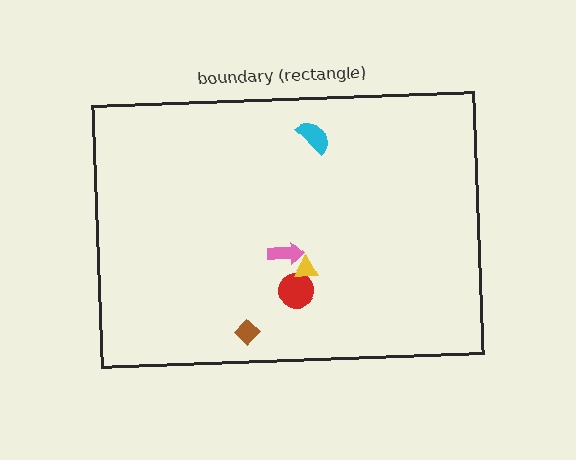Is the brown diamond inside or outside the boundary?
Inside.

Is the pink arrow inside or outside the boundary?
Inside.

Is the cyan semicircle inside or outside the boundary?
Inside.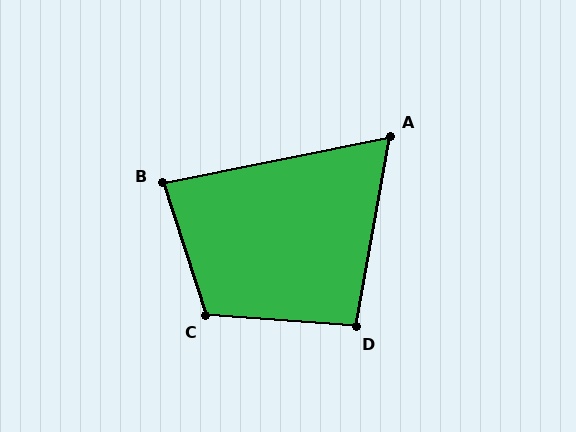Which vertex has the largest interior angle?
C, at approximately 112 degrees.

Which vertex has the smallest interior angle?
A, at approximately 68 degrees.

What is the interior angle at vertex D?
Approximately 96 degrees (obtuse).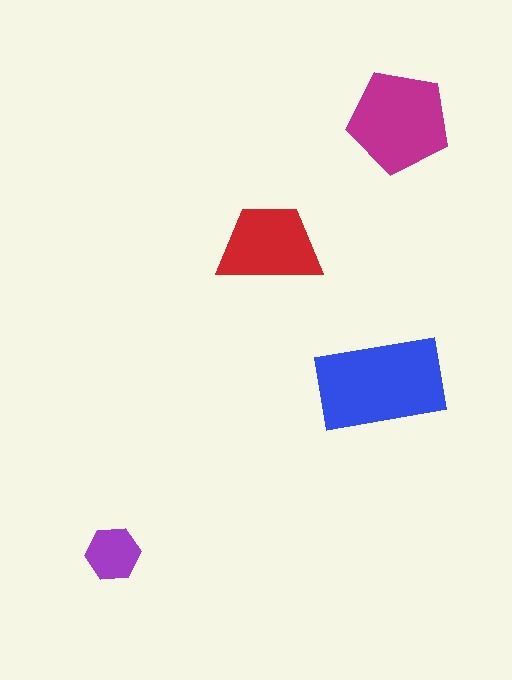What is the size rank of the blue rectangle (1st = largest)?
1st.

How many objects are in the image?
There are 4 objects in the image.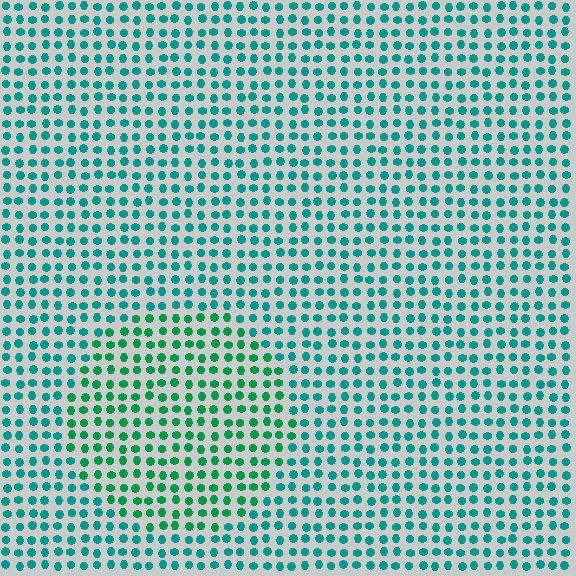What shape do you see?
I see a circle.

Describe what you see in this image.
The image is filled with small teal elements in a uniform arrangement. A circle-shaped region is visible where the elements are tinted to a slightly different hue, forming a subtle color boundary.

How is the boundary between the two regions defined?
The boundary is defined purely by a slight shift in hue (about 29 degrees). Spacing, size, and orientation are identical on both sides.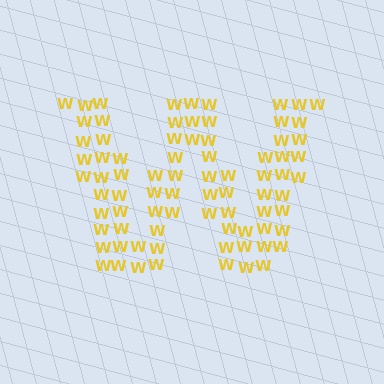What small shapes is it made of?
It is made of small letter W's.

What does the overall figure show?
The overall figure shows the letter W.